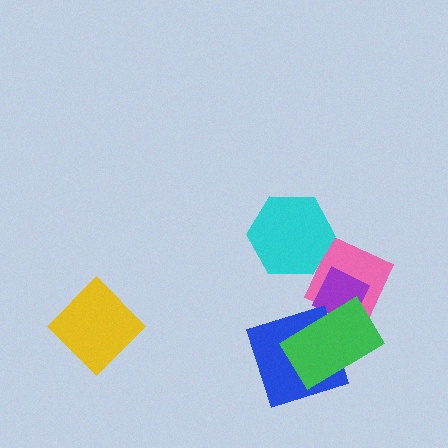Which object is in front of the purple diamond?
The green rectangle is in front of the purple diamond.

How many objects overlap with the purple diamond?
2 objects overlap with the purple diamond.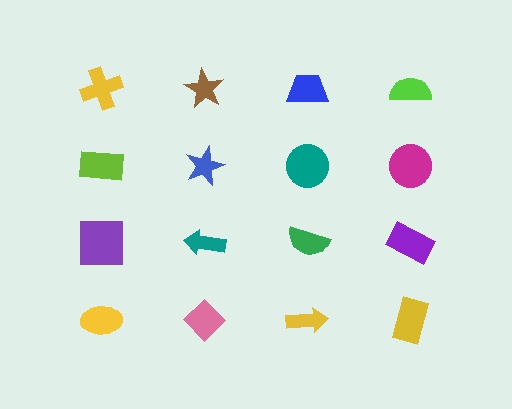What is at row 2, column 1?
A lime rectangle.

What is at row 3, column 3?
A green semicircle.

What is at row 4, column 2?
A pink diamond.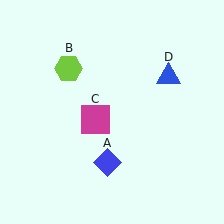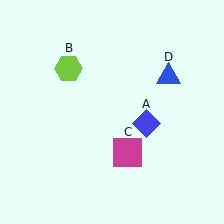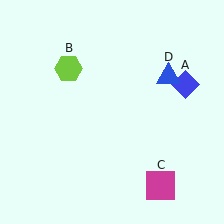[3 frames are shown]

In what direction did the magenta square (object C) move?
The magenta square (object C) moved down and to the right.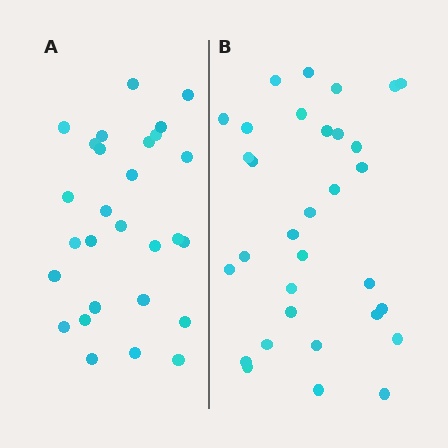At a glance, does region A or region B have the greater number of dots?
Region B (the right region) has more dots.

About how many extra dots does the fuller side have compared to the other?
Region B has about 4 more dots than region A.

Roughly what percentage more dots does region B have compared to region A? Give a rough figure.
About 15% more.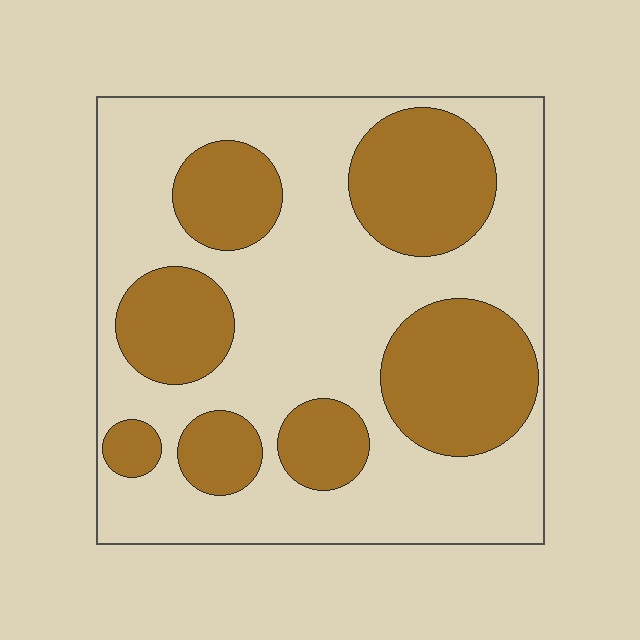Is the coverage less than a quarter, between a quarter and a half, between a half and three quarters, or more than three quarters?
Between a quarter and a half.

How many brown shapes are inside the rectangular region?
7.